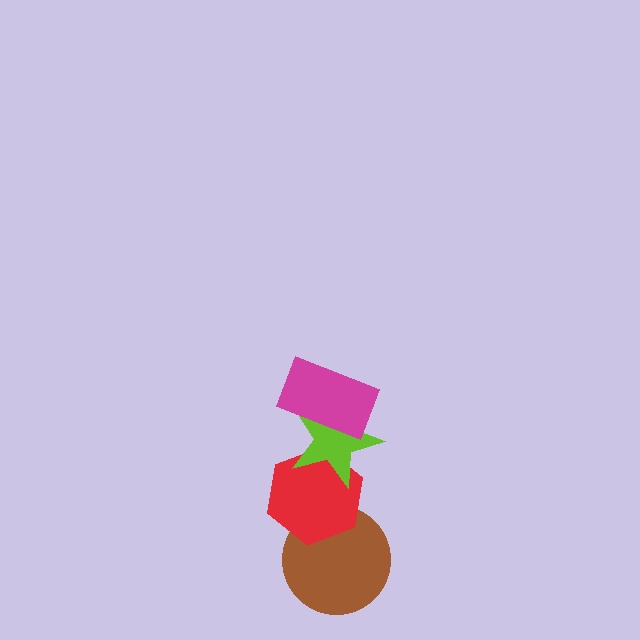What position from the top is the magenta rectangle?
The magenta rectangle is 1st from the top.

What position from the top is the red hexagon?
The red hexagon is 3rd from the top.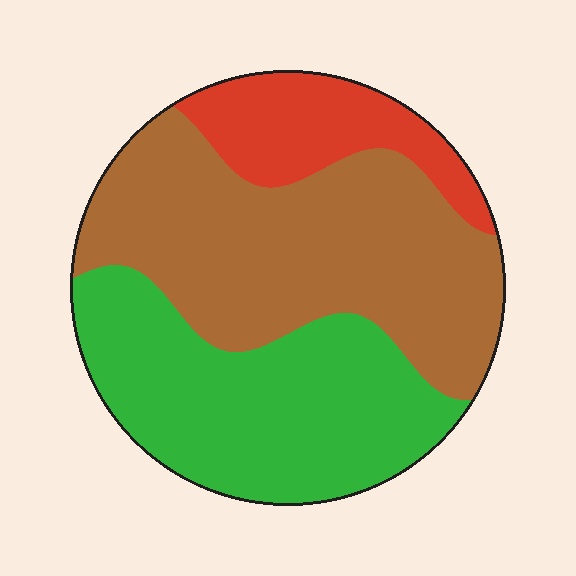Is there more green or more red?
Green.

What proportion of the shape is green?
Green takes up about three eighths (3/8) of the shape.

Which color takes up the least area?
Red, at roughly 15%.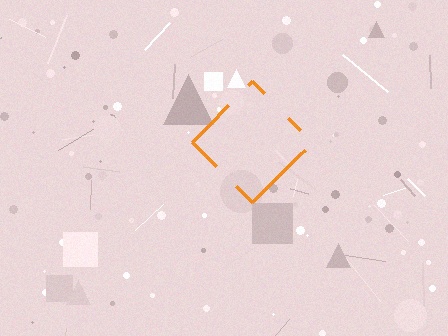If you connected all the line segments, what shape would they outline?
They would outline a diamond.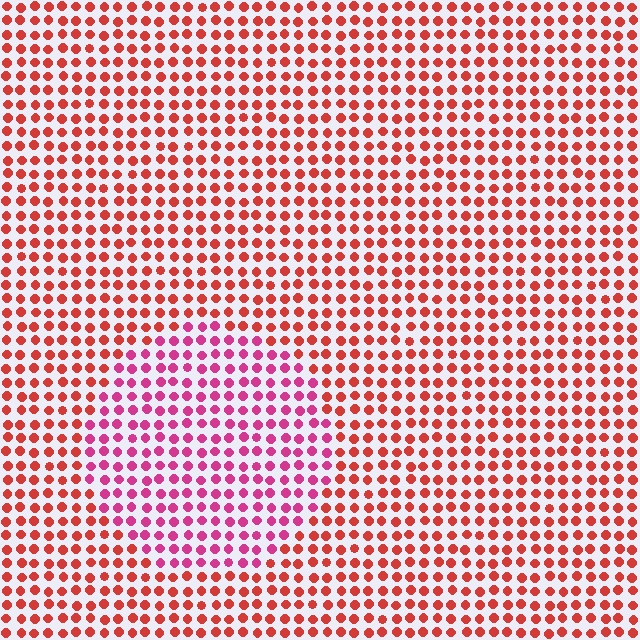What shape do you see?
I see a circle.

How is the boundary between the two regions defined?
The boundary is defined purely by a slight shift in hue (about 35 degrees). Spacing, size, and orientation are identical on both sides.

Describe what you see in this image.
The image is filled with small red elements in a uniform arrangement. A circle-shaped region is visible where the elements are tinted to a slightly different hue, forming a subtle color boundary.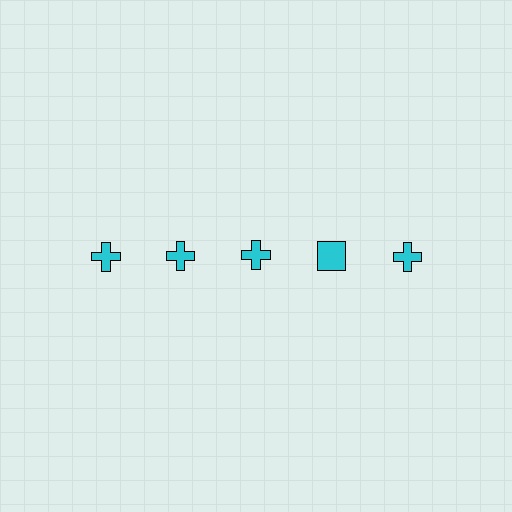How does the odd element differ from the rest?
It has a different shape: square instead of cross.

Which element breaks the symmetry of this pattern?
The cyan square in the top row, second from right column breaks the symmetry. All other shapes are cyan crosses.